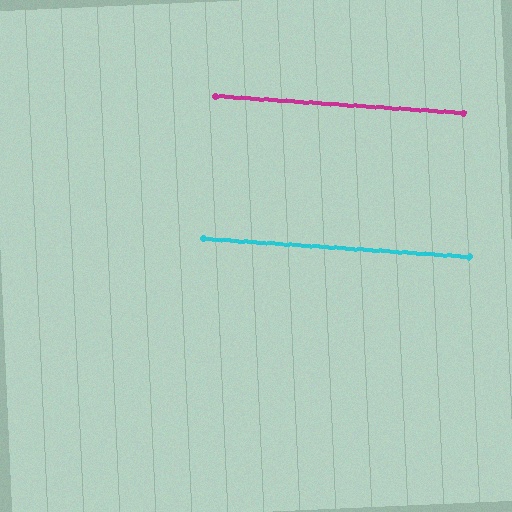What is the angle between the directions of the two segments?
Approximately 0 degrees.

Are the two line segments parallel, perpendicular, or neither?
Parallel — their directions differ by only 0.2°.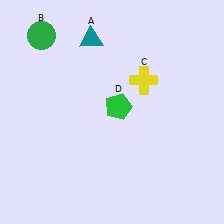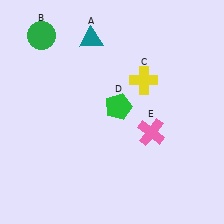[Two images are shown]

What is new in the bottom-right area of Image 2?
A pink cross (E) was added in the bottom-right area of Image 2.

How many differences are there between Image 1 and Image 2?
There is 1 difference between the two images.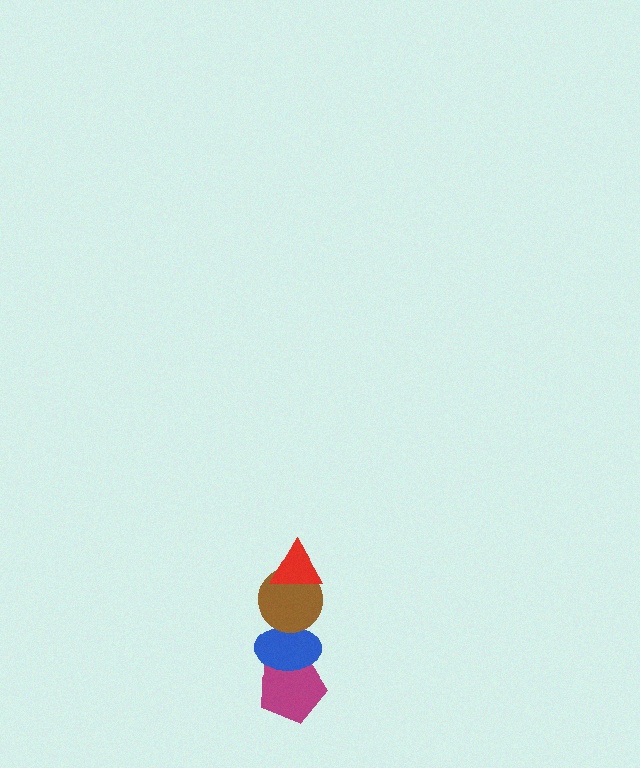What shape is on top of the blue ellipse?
The brown circle is on top of the blue ellipse.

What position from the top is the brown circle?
The brown circle is 2nd from the top.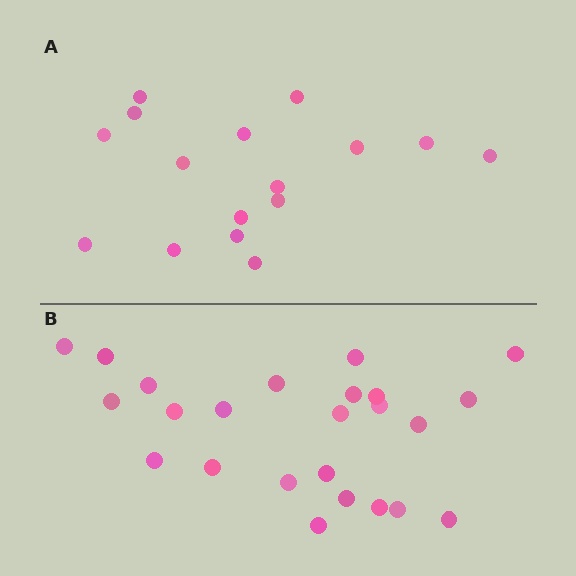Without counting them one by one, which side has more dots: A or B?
Region B (the bottom region) has more dots.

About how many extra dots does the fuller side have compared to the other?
Region B has roughly 8 or so more dots than region A.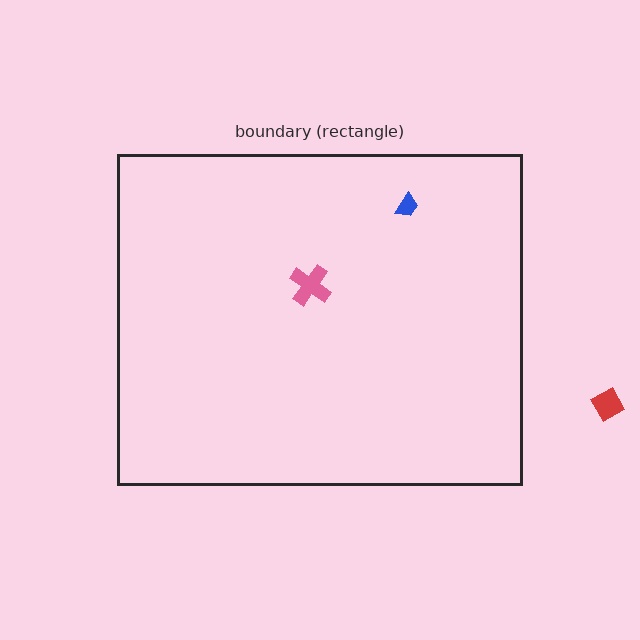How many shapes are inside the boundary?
2 inside, 1 outside.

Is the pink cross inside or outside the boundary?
Inside.